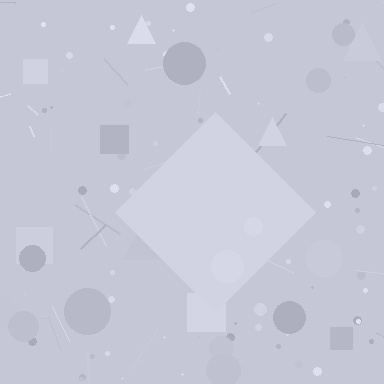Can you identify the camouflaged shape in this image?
The camouflaged shape is a diamond.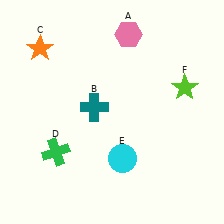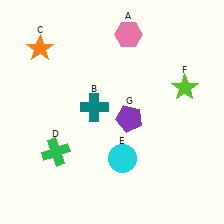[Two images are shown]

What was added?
A purple pentagon (G) was added in Image 2.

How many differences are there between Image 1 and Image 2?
There is 1 difference between the two images.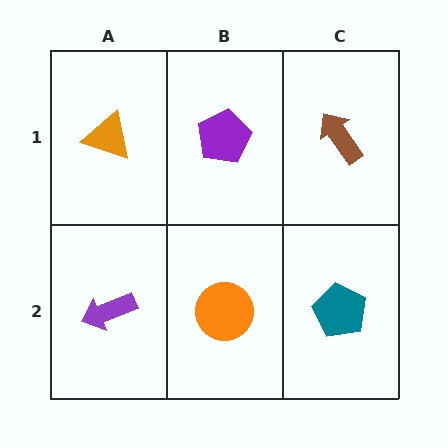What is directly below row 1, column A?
A purple arrow.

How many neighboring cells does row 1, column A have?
2.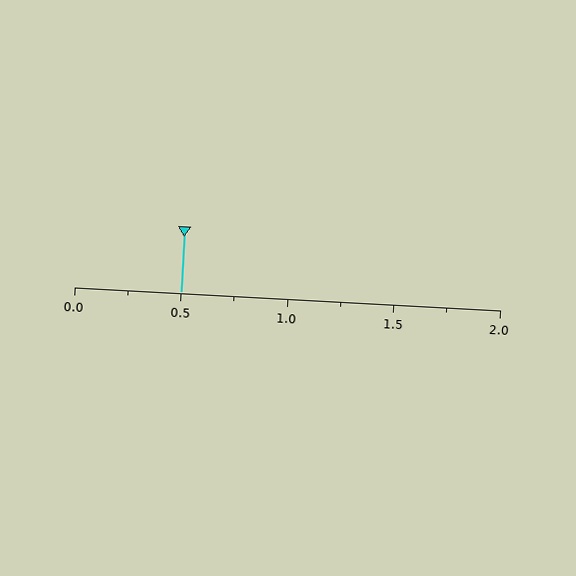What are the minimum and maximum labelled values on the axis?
The axis runs from 0.0 to 2.0.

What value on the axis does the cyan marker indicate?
The marker indicates approximately 0.5.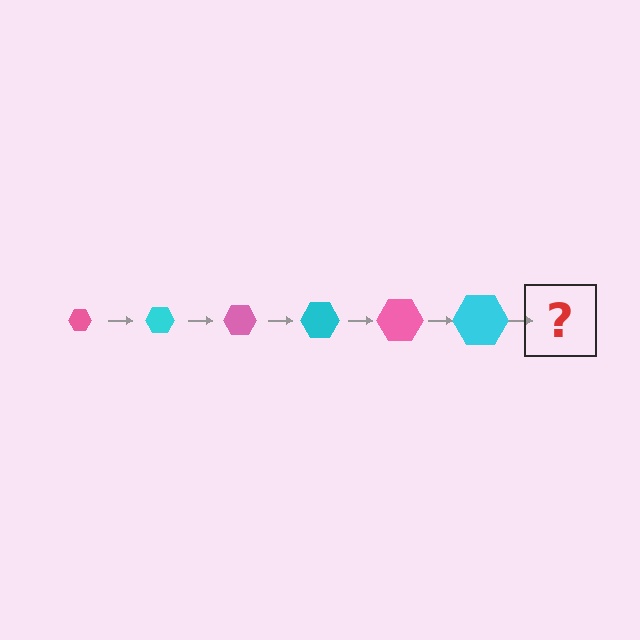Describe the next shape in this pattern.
It should be a pink hexagon, larger than the previous one.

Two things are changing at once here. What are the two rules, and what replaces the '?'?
The two rules are that the hexagon grows larger each step and the color cycles through pink and cyan. The '?' should be a pink hexagon, larger than the previous one.